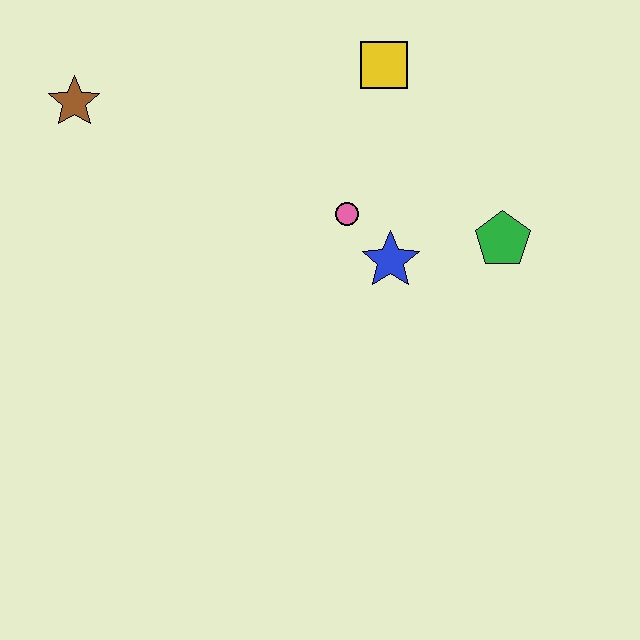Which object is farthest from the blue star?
The brown star is farthest from the blue star.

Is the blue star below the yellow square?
Yes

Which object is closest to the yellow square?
The pink circle is closest to the yellow square.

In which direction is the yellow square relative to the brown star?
The yellow square is to the right of the brown star.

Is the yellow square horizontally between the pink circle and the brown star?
No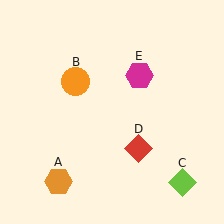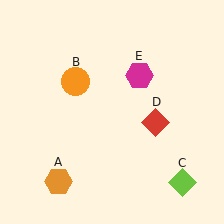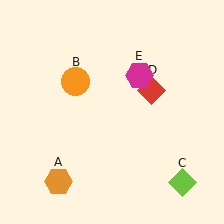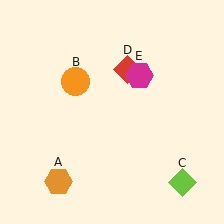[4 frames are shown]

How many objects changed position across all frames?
1 object changed position: red diamond (object D).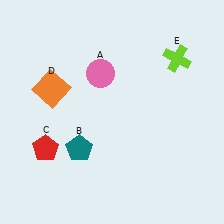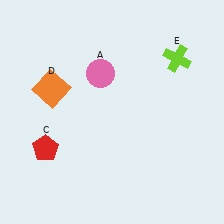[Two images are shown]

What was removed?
The teal pentagon (B) was removed in Image 2.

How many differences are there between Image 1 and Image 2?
There is 1 difference between the two images.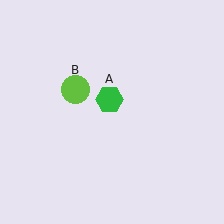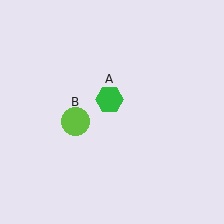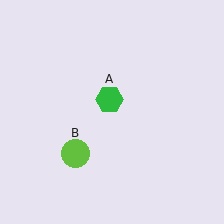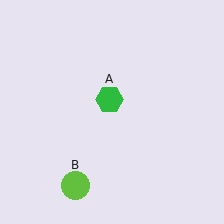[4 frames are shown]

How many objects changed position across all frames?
1 object changed position: lime circle (object B).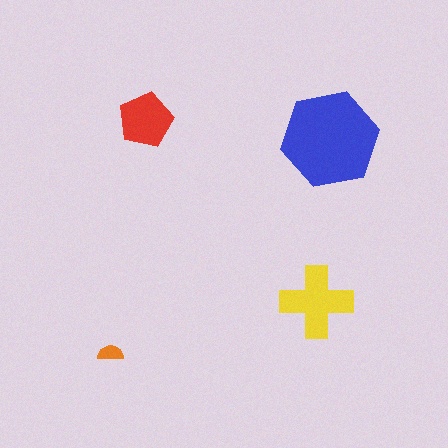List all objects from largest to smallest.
The blue hexagon, the yellow cross, the red pentagon, the orange semicircle.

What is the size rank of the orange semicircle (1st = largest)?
4th.